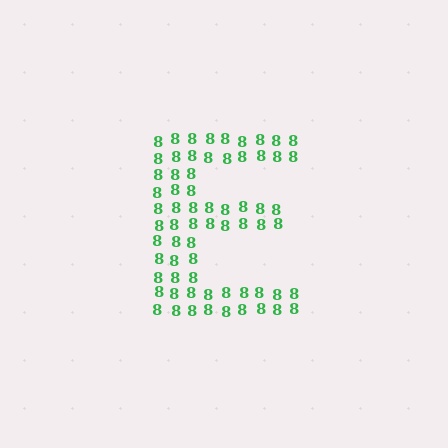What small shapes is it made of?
It is made of small digit 8's.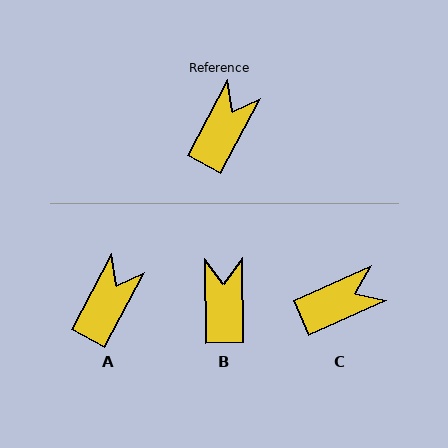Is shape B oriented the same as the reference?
No, it is off by about 29 degrees.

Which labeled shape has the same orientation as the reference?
A.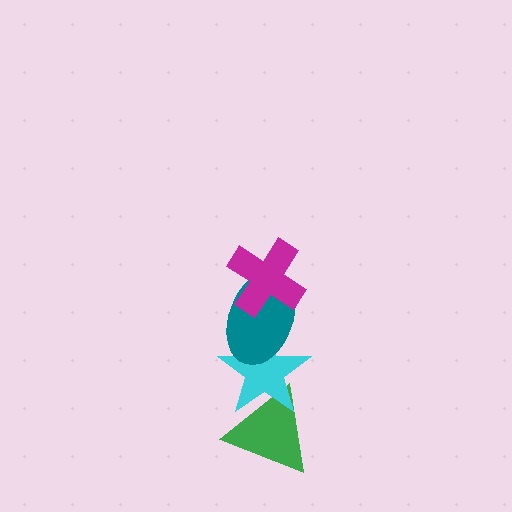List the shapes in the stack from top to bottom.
From top to bottom: the magenta cross, the teal ellipse, the cyan star, the green triangle.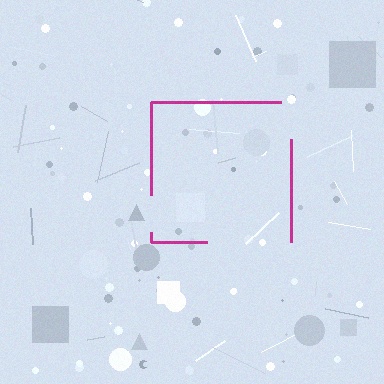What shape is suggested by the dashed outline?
The dashed outline suggests a square.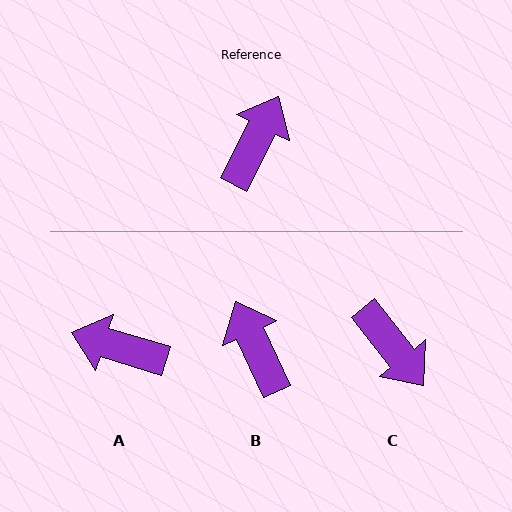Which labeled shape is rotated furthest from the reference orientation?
C, about 114 degrees away.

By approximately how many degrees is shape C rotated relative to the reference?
Approximately 114 degrees clockwise.